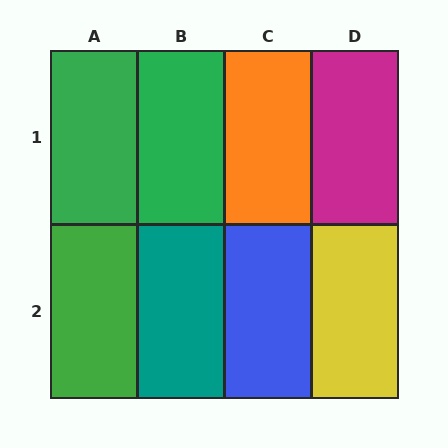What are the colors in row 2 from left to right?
Green, teal, blue, yellow.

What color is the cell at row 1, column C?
Orange.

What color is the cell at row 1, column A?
Green.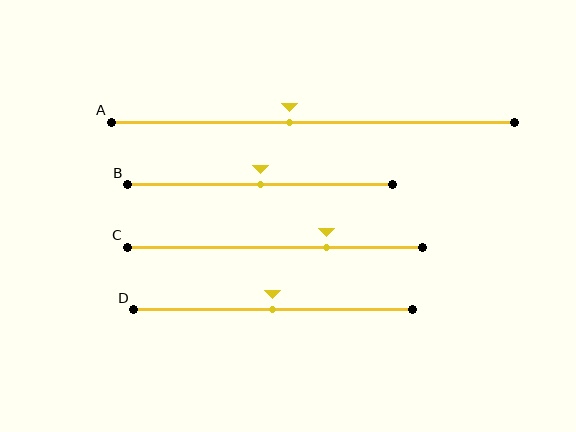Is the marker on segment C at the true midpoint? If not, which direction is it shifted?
No, the marker on segment C is shifted to the right by about 18% of the segment length.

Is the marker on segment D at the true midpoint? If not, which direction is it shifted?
Yes, the marker on segment D is at the true midpoint.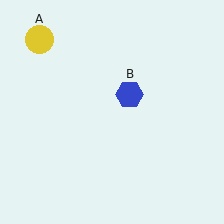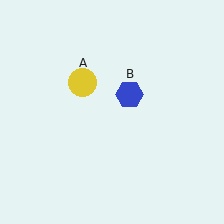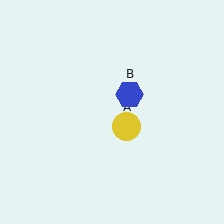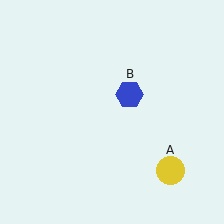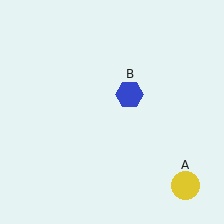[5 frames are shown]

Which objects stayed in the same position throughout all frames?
Blue hexagon (object B) remained stationary.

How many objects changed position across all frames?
1 object changed position: yellow circle (object A).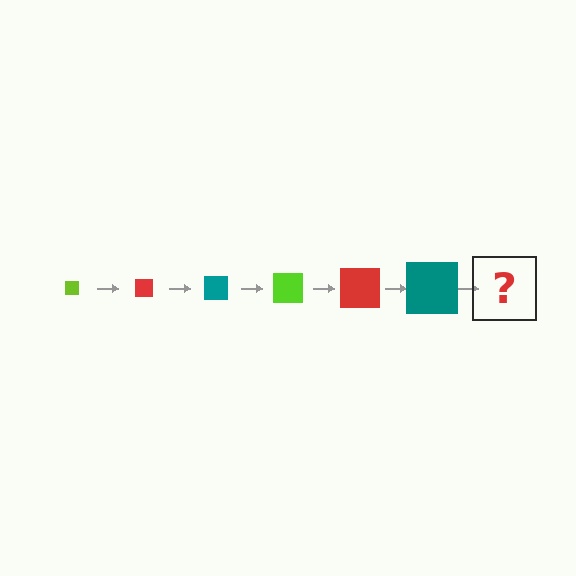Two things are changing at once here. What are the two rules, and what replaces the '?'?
The two rules are that the square grows larger each step and the color cycles through lime, red, and teal. The '?' should be a lime square, larger than the previous one.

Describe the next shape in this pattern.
It should be a lime square, larger than the previous one.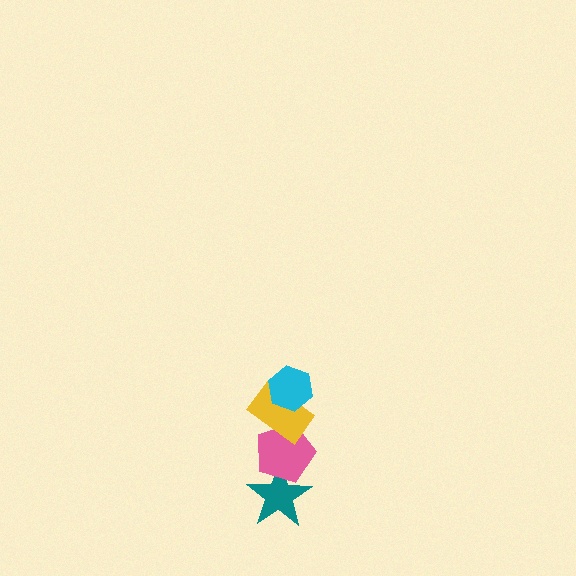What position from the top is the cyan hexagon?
The cyan hexagon is 1st from the top.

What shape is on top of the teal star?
The pink pentagon is on top of the teal star.